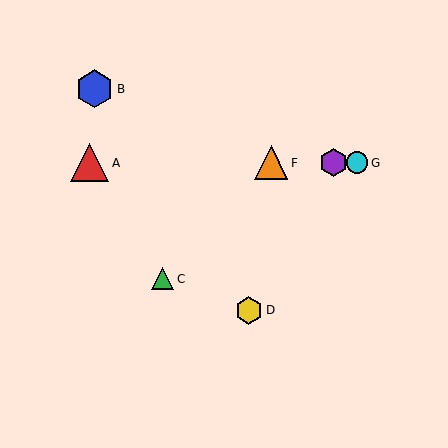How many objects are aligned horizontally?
4 objects (A, E, F, G) are aligned horizontally.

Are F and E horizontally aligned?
Yes, both are at y≈163.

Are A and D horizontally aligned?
No, A is at y≈163 and D is at y≈310.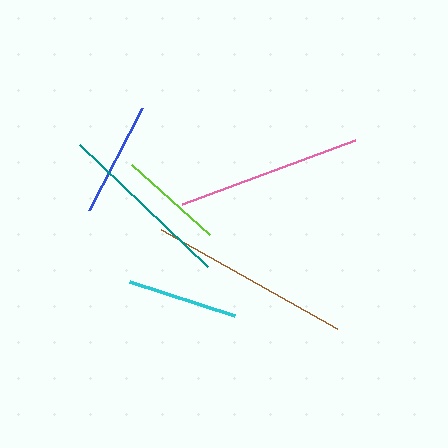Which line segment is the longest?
The brown line is the longest at approximately 202 pixels.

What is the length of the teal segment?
The teal segment is approximately 176 pixels long.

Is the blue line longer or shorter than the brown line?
The brown line is longer than the blue line.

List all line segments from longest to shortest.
From longest to shortest: brown, pink, teal, blue, cyan, lime.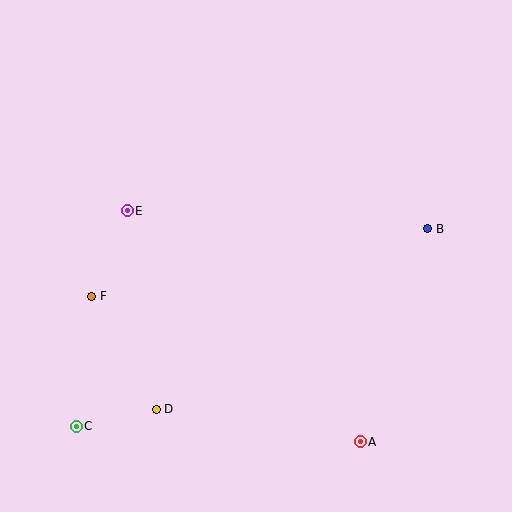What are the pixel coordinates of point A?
Point A is at (360, 442).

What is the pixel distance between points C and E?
The distance between C and E is 221 pixels.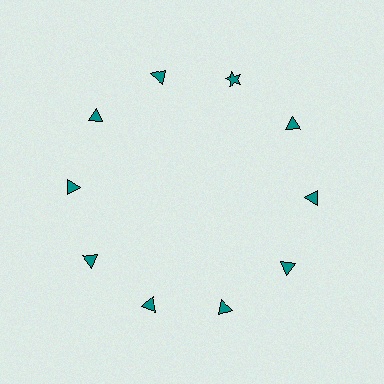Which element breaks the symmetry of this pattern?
The teal star at roughly the 1 o'clock position breaks the symmetry. All other shapes are teal triangles.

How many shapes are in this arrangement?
There are 10 shapes arranged in a ring pattern.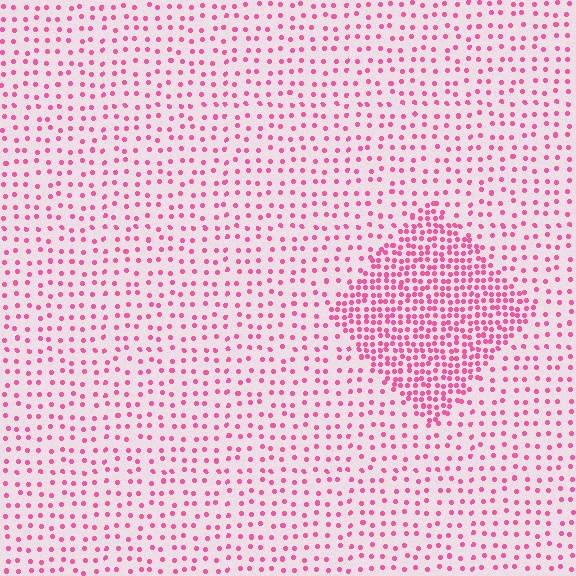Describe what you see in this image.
The image contains small pink elements arranged at two different densities. A diamond-shaped region is visible where the elements are more densely packed than the surrounding area.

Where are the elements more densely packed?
The elements are more densely packed inside the diamond boundary.